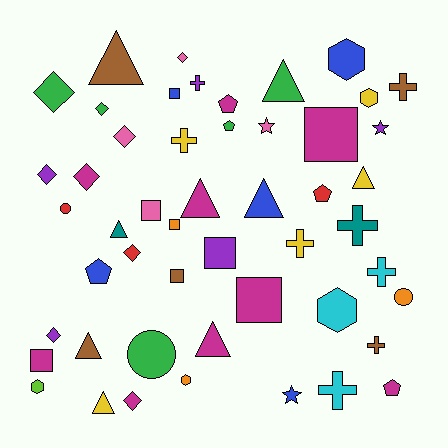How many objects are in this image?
There are 50 objects.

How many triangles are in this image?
There are 9 triangles.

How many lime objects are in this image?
There is 1 lime object.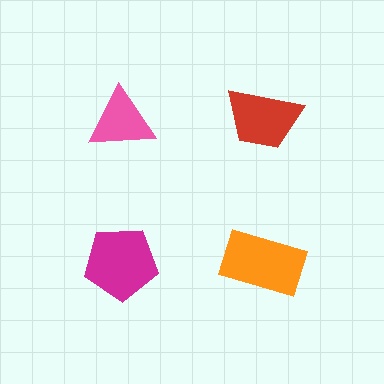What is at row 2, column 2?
An orange rectangle.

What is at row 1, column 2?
A red trapezoid.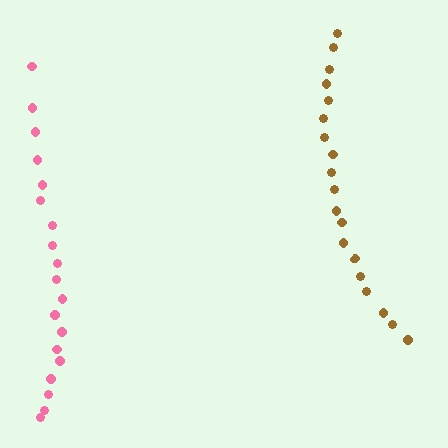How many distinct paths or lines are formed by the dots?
There are 2 distinct paths.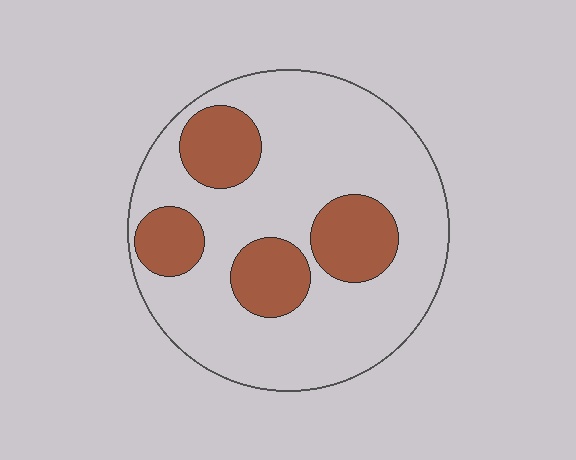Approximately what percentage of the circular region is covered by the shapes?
Approximately 25%.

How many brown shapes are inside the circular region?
4.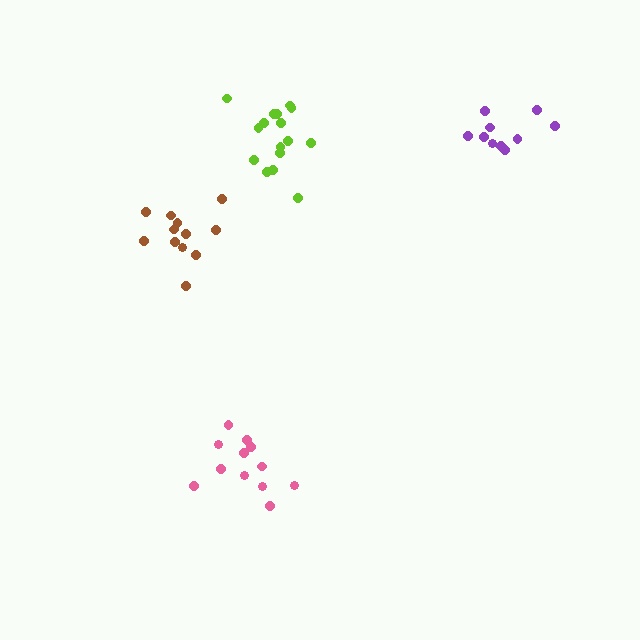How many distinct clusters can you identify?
There are 4 distinct clusters.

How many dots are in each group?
Group 1: 10 dots, Group 2: 12 dots, Group 3: 12 dots, Group 4: 16 dots (50 total).